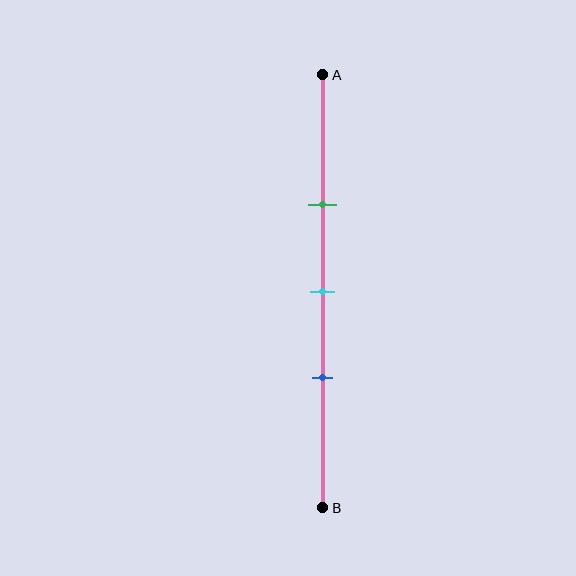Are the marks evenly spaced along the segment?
Yes, the marks are approximately evenly spaced.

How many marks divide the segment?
There are 3 marks dividing the segment.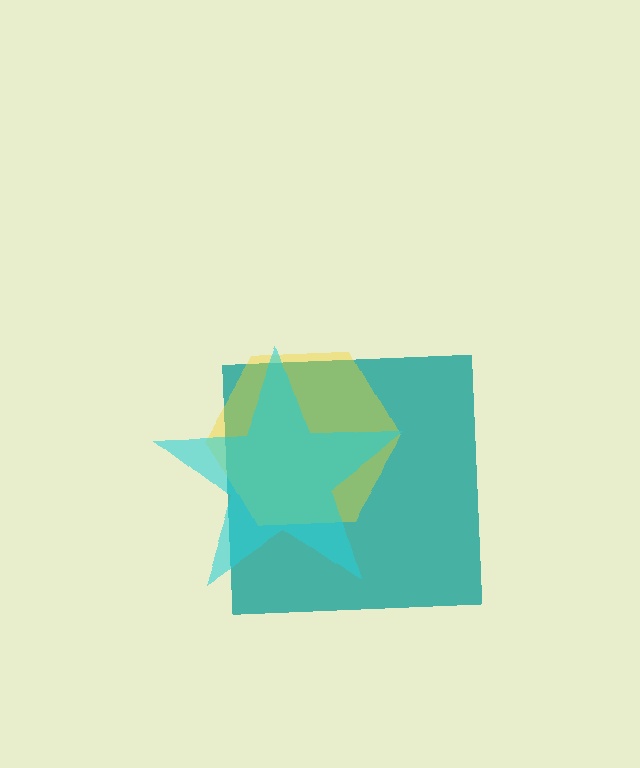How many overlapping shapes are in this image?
There are 3 overlapping shapes in the image.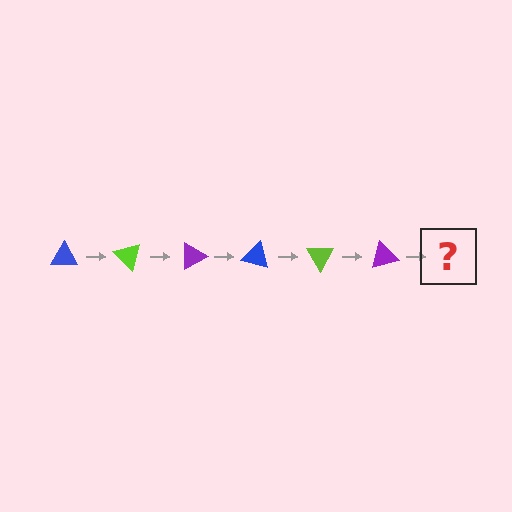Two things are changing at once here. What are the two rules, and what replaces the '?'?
The two rules are that it rotates 45 degrees each step and the color cycles through blue, lime, and purple. The '?' should be a blue triangle, rotated 270 degrees from the start.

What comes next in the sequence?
The next element should be a blue triangle, rotated 270 degrees from the start.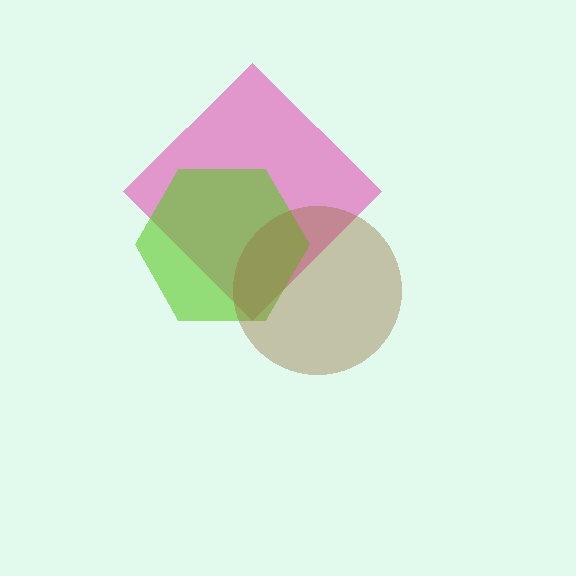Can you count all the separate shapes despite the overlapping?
Yes, there are 3 separate shapes.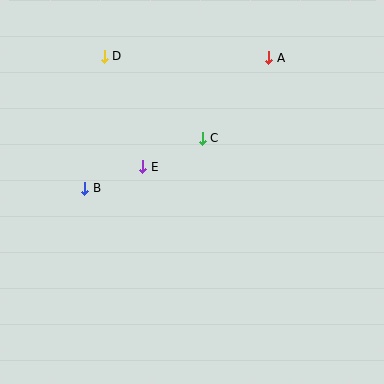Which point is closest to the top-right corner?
Point A is closest to the top-right corner.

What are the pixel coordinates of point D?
Point D is at (104, 56).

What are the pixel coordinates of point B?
Point B is at (85, 188).